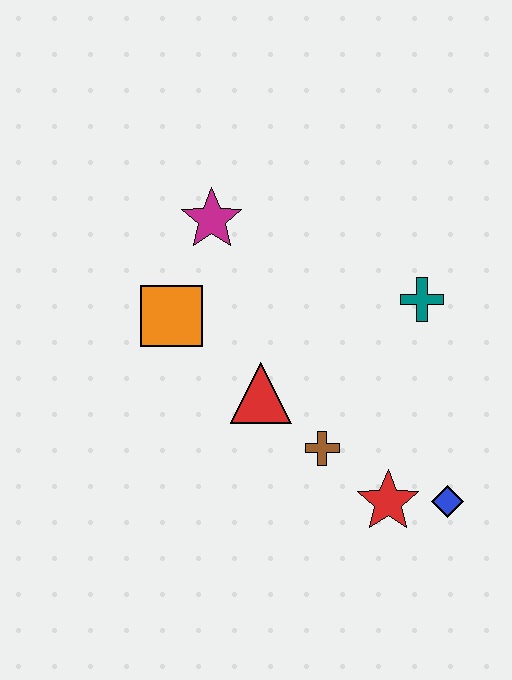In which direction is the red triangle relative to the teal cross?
The red triangle is to the left of the teal cross.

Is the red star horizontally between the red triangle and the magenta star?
No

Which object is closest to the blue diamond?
The red star is closest to the blue diamond.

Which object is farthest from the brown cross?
The magenta star is farthest from the brown cross.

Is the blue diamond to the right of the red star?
Yes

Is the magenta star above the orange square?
Yes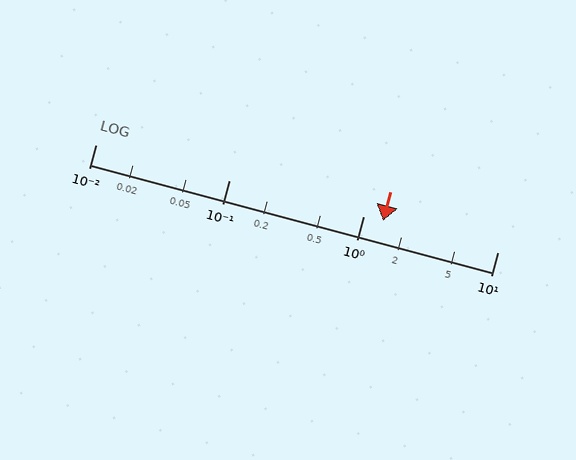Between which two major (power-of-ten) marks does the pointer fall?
The pointer is between 1 and 10.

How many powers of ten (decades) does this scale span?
The scale spans 3 decades, from 0.01 to 10.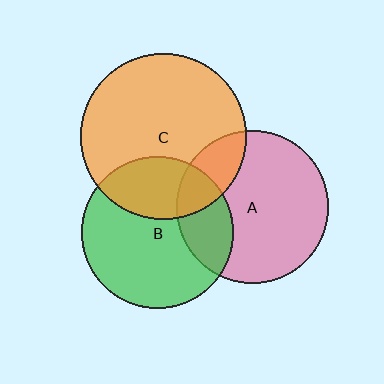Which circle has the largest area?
Circle C (orange).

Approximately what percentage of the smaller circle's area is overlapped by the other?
Approximately 30%.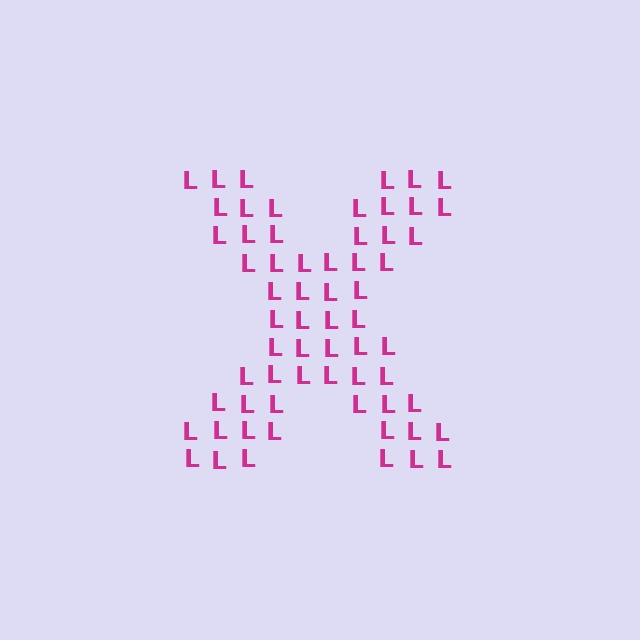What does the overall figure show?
The overall figure shows the letter X.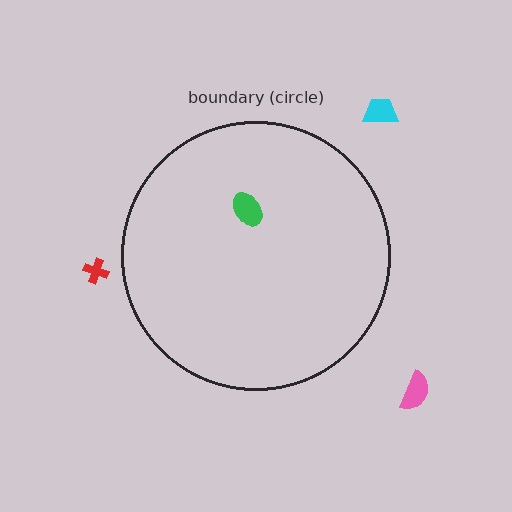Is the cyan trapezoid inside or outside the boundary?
Outside.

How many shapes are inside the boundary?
1 inside, 3 outside.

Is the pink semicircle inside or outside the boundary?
Outside.